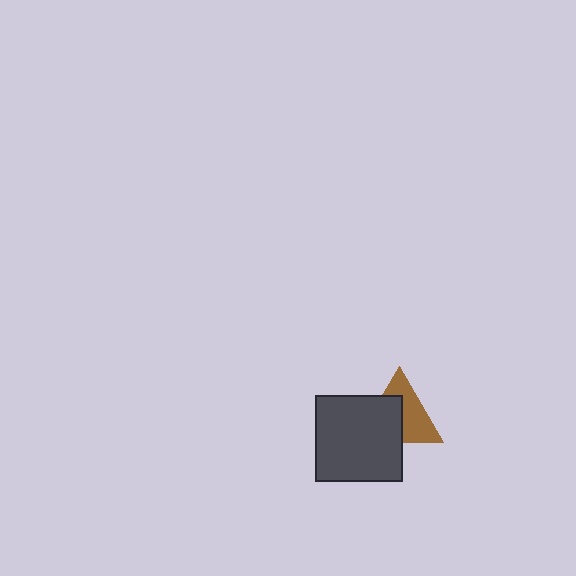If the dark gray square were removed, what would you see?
You would see the complete brown triangle.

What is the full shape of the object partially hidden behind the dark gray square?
The partially hidden object is a brown triangle.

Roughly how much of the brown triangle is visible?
About half of it is visible (roughly 52%).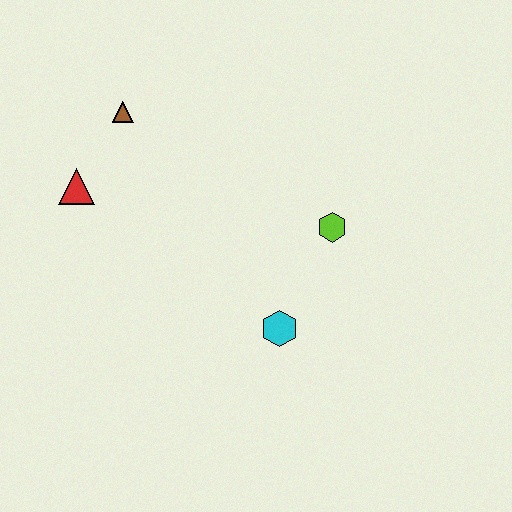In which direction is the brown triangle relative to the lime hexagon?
The brown triangle is to the left of the lime hexagon.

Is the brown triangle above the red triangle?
Yes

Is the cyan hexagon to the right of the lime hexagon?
No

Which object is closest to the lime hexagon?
The cyan hexagon is closest to the lime hexagon.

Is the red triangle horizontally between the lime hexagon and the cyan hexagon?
No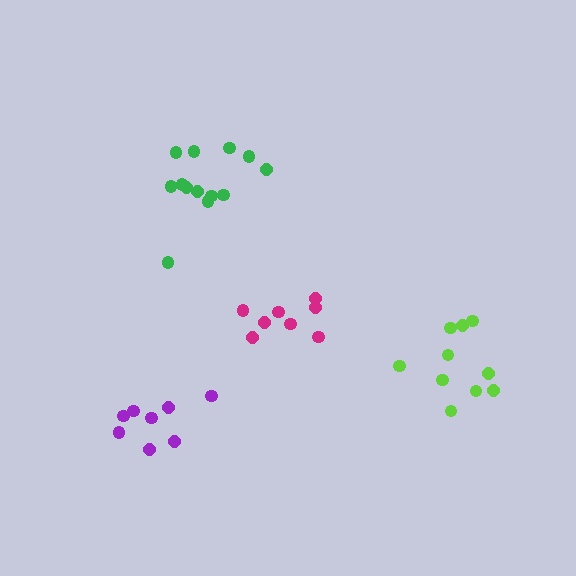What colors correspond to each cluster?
The clusters are colored: lime, green, magenta, purple.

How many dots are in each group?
Group 1: 10 dots, Group 2: 13 dots, Group 3: 8 dots, Group 4: 8 dots (39 total).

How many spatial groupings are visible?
There are 4 spatial groupings.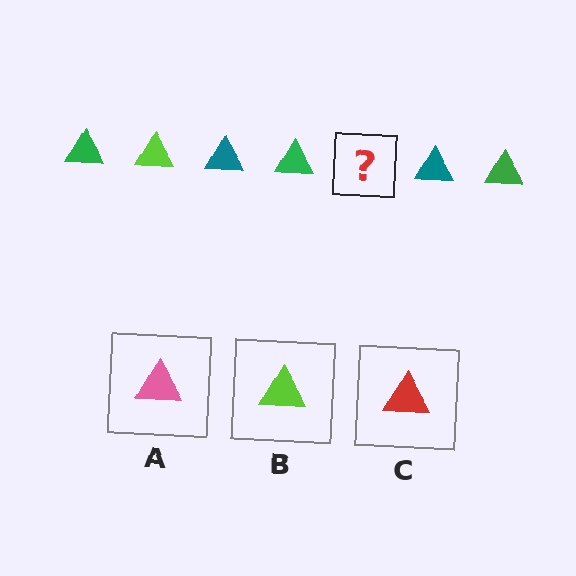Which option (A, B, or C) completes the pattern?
B.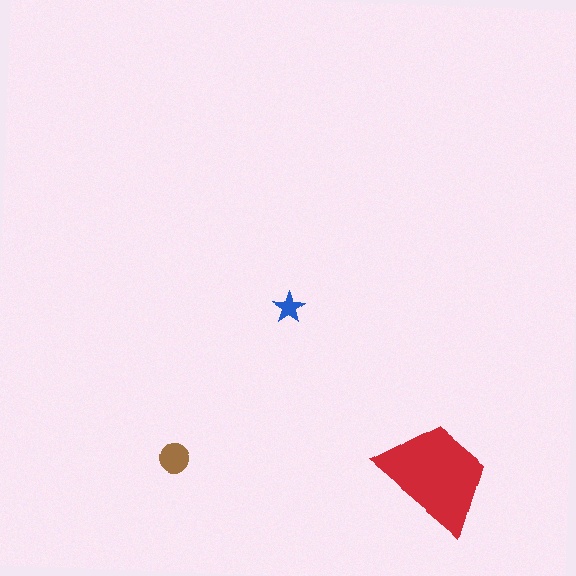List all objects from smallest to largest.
The blue star, the brown circle, the red trapezoid.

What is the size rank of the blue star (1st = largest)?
3rd.